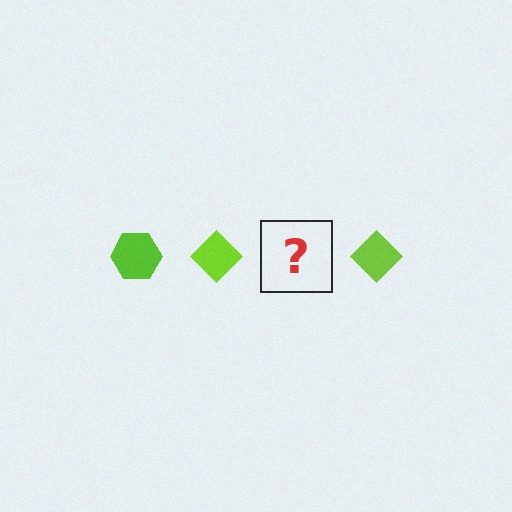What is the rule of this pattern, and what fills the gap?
The rule is that the pattern cycles through hexagon, diamond shapes in lime. The gap should be filled with a lime hexagon.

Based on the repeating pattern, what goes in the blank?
The blank should be a lime hexagon.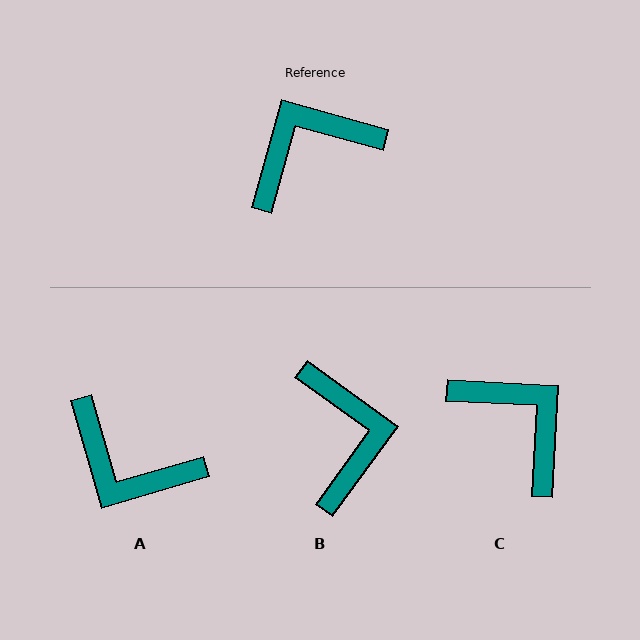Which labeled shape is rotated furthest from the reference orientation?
A, about 122 degrees away.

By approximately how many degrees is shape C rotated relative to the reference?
Approximately 77 degrees clockwise.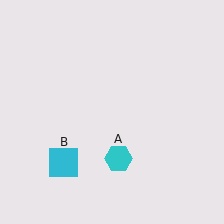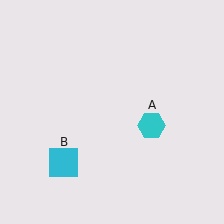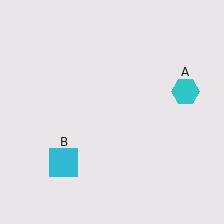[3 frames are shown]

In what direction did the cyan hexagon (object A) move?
The cyan hexagon (object A) moved up and to the right.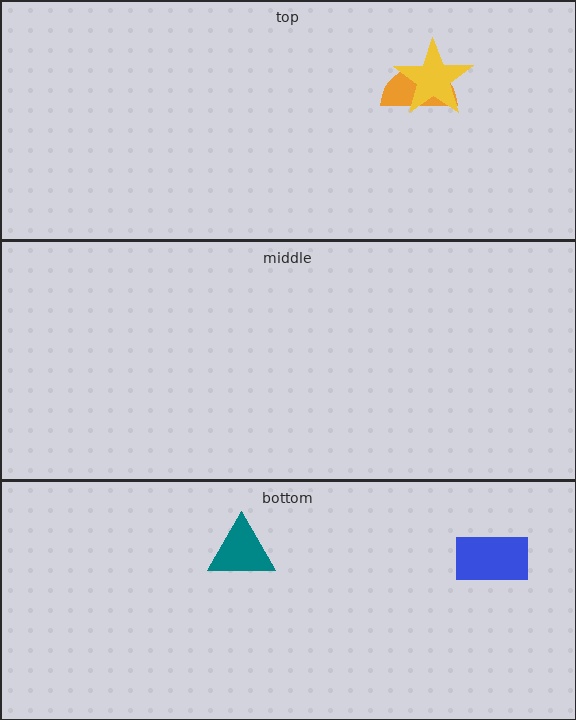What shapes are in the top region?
The orange semicircle, the yellow star.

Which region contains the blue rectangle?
The bottom region.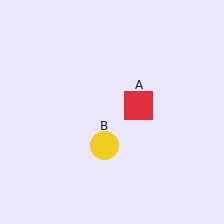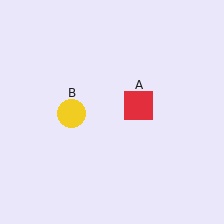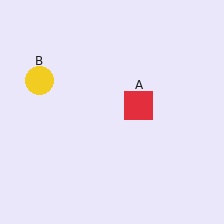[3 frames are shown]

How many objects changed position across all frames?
1 object changed position: yellow circle (object B).